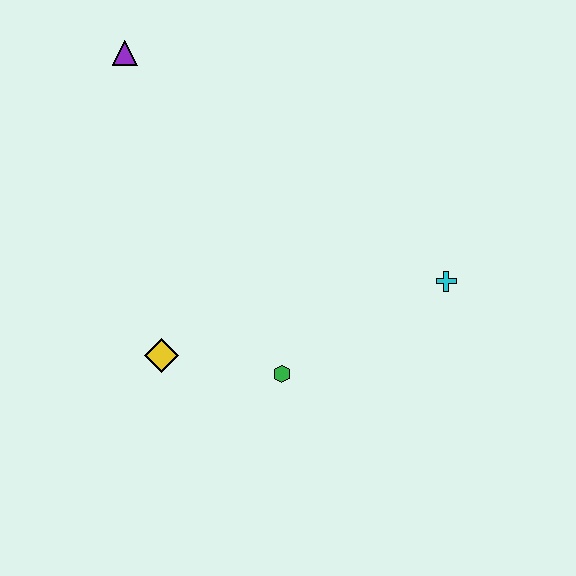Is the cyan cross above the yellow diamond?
Yes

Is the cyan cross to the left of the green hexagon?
No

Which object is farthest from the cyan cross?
The purple triangle is farthest from the cyan cross.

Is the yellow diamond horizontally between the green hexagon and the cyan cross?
No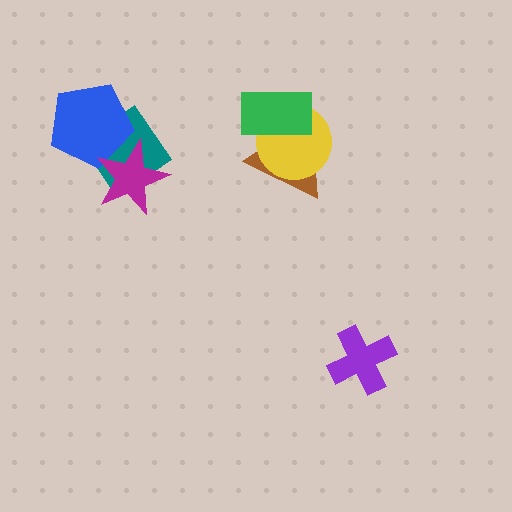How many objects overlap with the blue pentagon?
2 objects overlap with the blue pentagon.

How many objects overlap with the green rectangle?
2 objects overlap with the green rectangle.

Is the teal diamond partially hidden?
Yes, it is partially covered by another shape.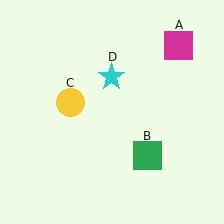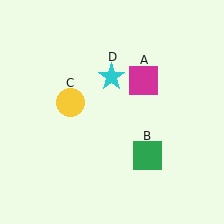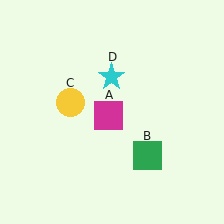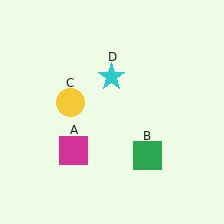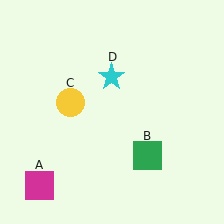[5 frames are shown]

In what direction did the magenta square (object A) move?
The magenta square (object A) moved down and to the left.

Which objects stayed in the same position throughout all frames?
Green square (object B) and yellow circle (object C) and cyan star (object D) remained stationary.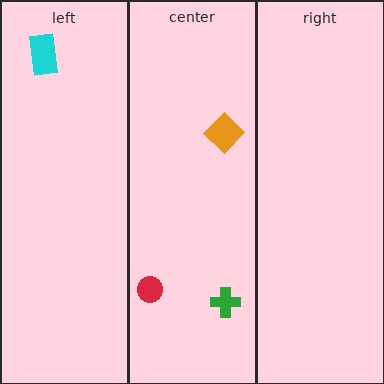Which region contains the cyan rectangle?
The left region.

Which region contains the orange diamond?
The center region.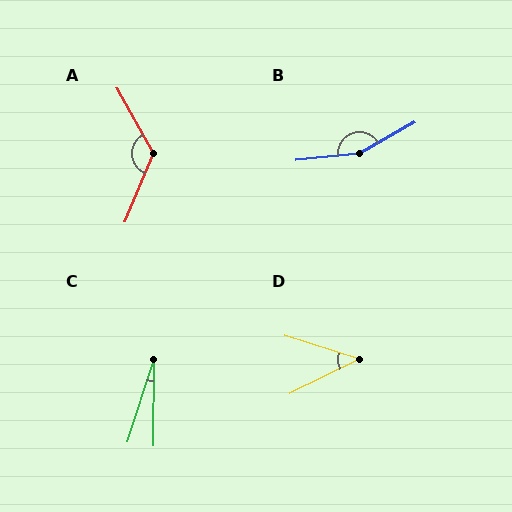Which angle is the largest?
B, at approximately 157 degrees.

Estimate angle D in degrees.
Approximately 44 degrees.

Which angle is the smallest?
C, at approximately 17 degrees.